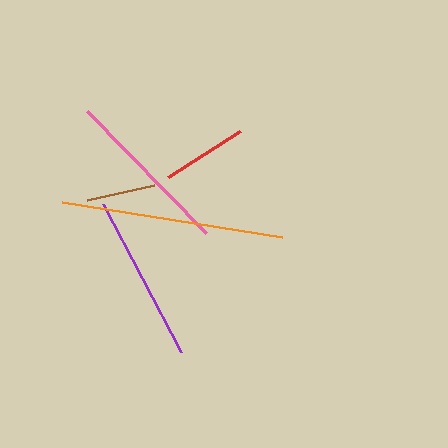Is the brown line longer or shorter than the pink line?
The pink line is longer than the brown line.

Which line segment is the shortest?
The brown line is the shortest at approximately 68 pixels.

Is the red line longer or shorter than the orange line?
The orange line is longer than the red line.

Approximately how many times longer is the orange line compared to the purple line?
The orange line is approximately 1.3 times the length of the purple line.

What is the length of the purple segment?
The purple segment is approximately 168 pixels long.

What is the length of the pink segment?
The pink segment is approximately 170 pixels long.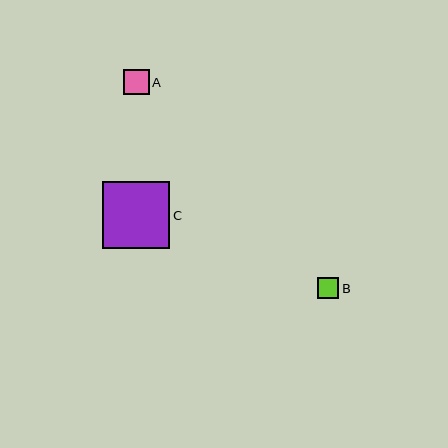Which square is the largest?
Square C is the largest with a size of approximately 67 pixels.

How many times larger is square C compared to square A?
Square C is approximately 2.6 times the size of square A.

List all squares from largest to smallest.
From largest to smallest: C, A, B.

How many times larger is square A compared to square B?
Square A is approximately 1.2 times the size of square B.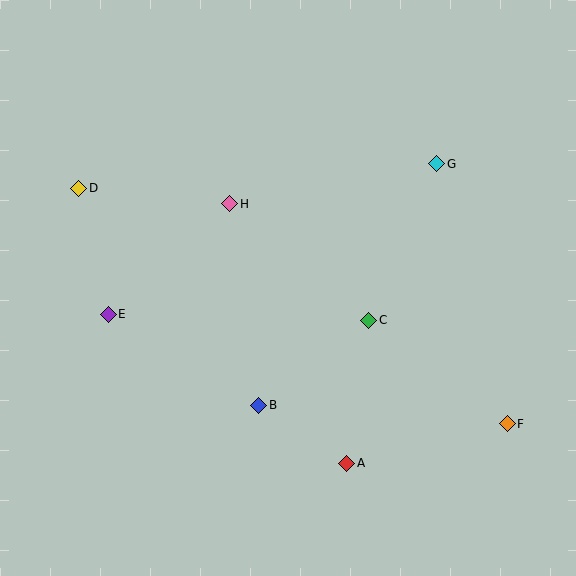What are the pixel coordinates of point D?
Point D is at (79, 188).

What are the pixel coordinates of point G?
Point G is at (437, 164).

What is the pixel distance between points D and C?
The distance between D and C is 319 pixels.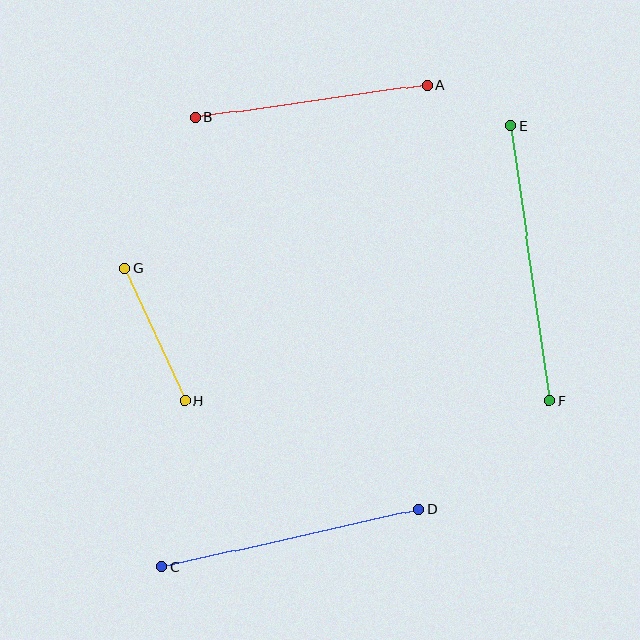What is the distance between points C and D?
The distance is approximately 264 pixels.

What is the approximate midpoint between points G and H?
The midpoint is at approximately (155, 334) pixels.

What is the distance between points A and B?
The distance is approximately 235 pixels.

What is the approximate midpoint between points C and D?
The midpoint is at approximately (290, 538) pixels.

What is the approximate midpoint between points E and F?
The midpoint is at approximately (530, 264) pixels.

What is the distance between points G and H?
The distance is approximately 146 pixels.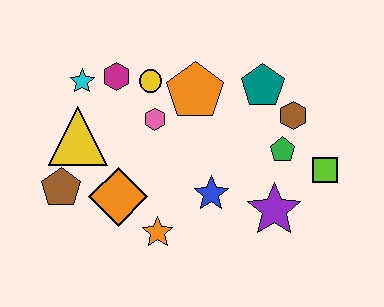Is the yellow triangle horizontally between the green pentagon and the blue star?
No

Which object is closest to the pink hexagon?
The yellow circle is closest to the pink hexagon.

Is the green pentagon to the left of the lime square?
Yes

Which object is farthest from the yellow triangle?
The lime square is farthest from the yellow triangle.